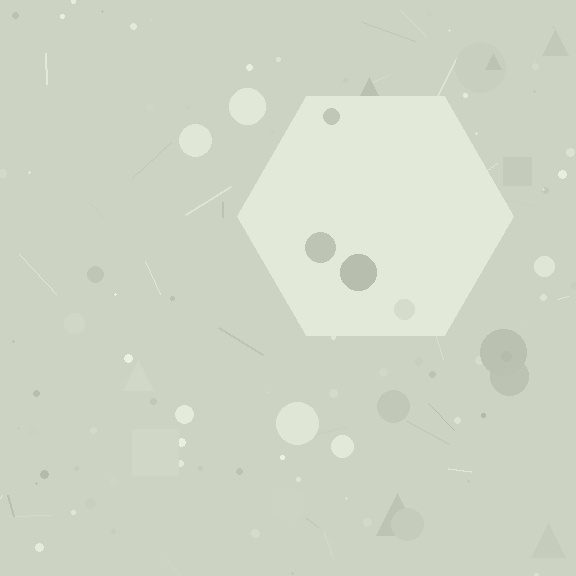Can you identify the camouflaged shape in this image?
The camouflaged shape is a hexagon.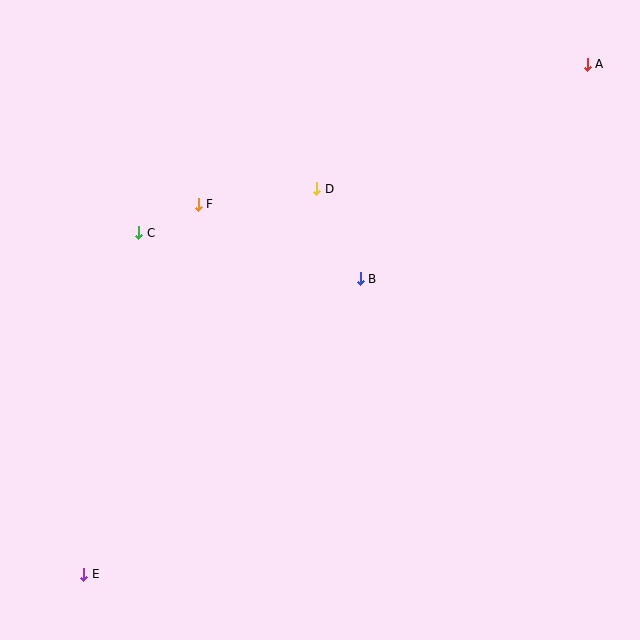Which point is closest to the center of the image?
Point B at (360, 279) is closest to the center.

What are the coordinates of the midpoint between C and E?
The midpoint between C and E is at (111, 403).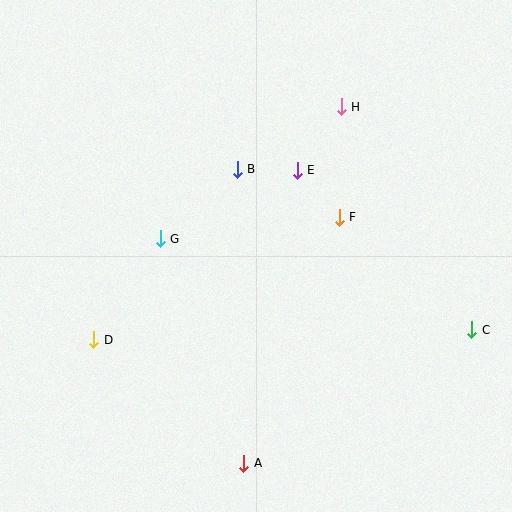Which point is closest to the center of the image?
Point B at (237, 169) is closest to the center.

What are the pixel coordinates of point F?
Point F is at (339, 217).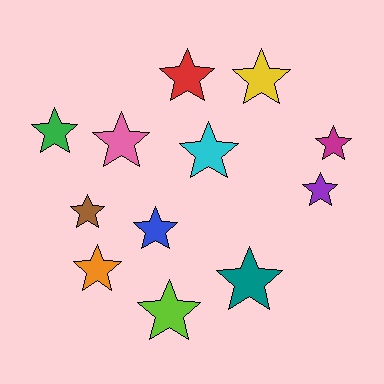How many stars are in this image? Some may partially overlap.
There are 12 stars.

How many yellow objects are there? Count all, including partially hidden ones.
There is 1 yellow object.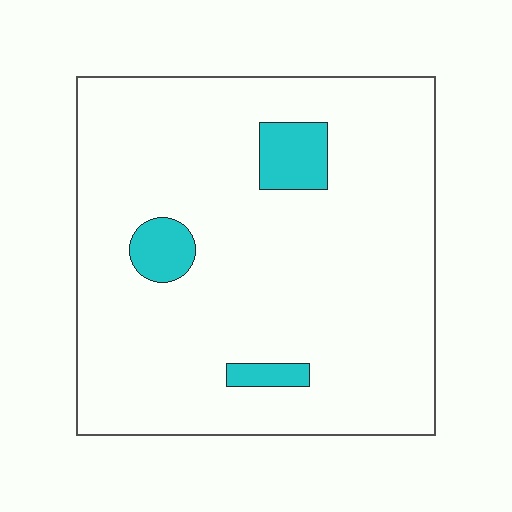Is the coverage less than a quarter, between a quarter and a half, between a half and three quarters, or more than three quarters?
Less than a quarter.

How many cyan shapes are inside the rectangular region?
3.